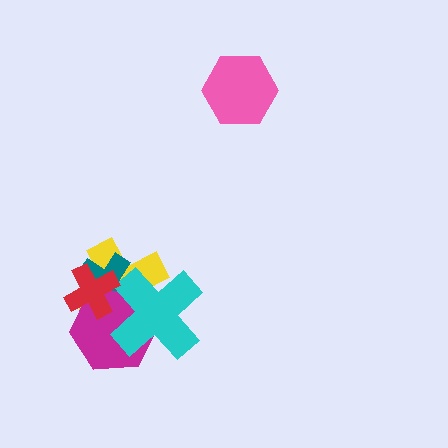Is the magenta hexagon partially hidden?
Yes, it is partially covered by another shape.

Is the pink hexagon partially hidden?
No, no other shape covers it.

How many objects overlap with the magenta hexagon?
4 objects overlap with the magenta hexagon.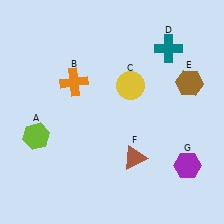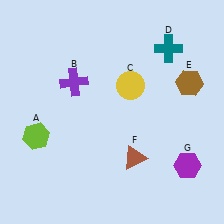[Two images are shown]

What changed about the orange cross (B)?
In Image 1, B is orange. In Image 2, it changed to purple.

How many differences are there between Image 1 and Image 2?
There is 1 difference between the two images.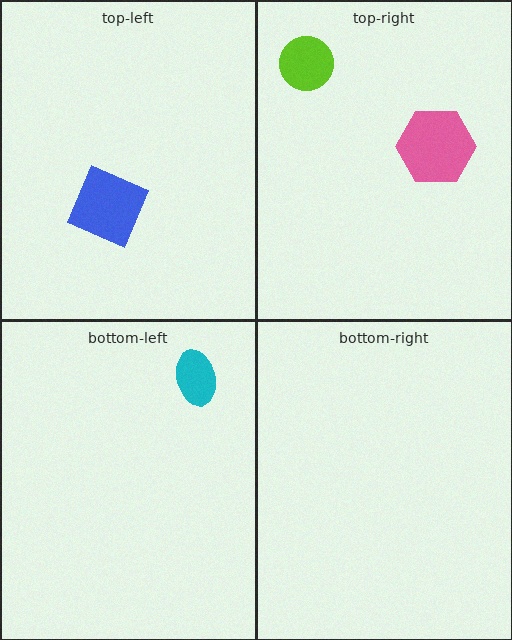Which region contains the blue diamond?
The top-left region.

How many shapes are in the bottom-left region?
1.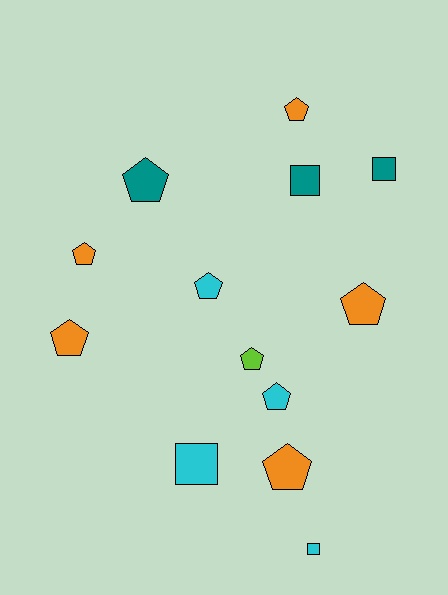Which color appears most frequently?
Orange, with 5 objects.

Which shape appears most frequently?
Pentagon, with 9 objects.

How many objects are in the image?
There are 13 objects.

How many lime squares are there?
There are no lime squares.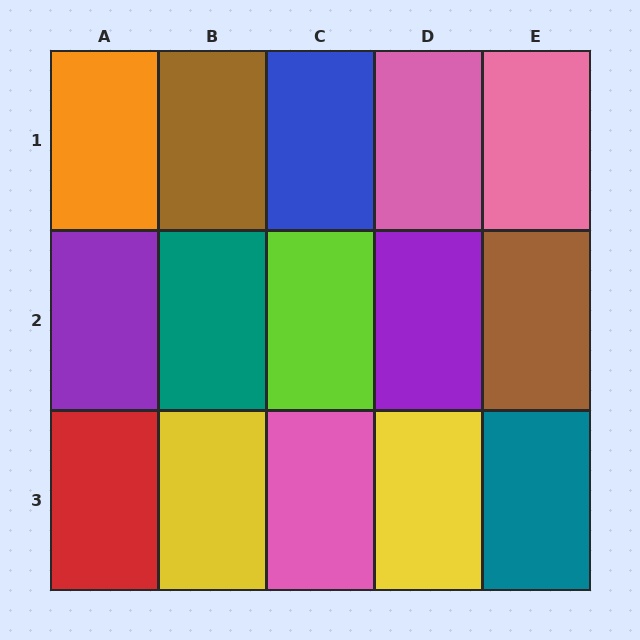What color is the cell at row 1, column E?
Pink.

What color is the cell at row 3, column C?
Pink.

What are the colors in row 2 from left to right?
Purple, teal, lime, purple, brown.